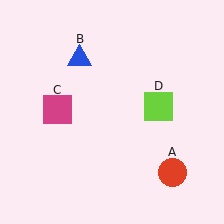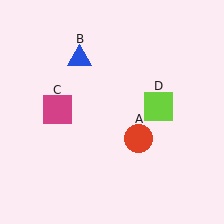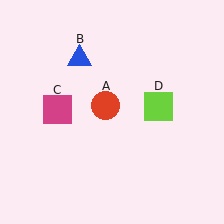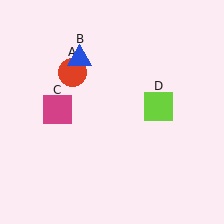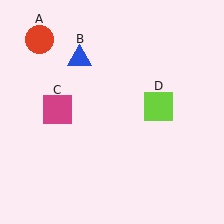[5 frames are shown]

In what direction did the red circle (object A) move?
The red circle (object A) moved up and to the left.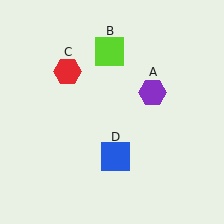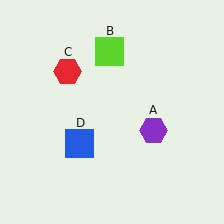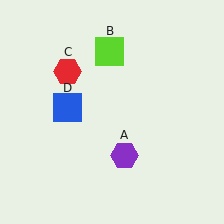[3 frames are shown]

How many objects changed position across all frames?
2 objects changed position: purple hexagon (object A), blue square (object D).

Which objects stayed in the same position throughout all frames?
Lime square (object B) and red hexagon (object C) remained stationary.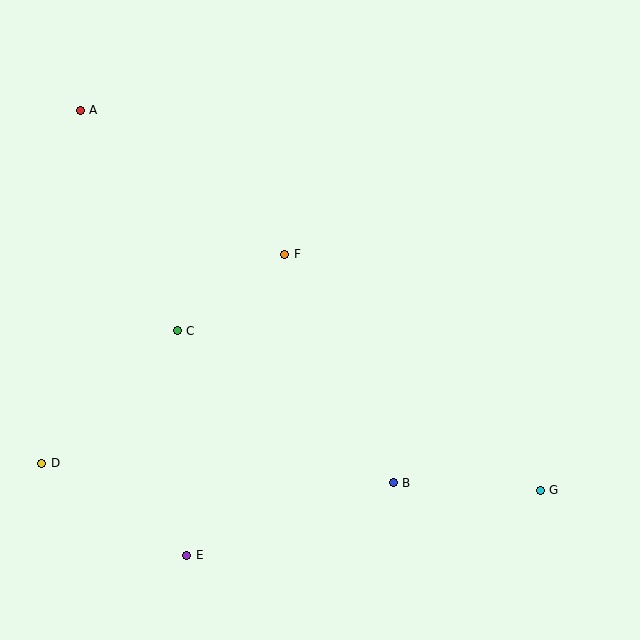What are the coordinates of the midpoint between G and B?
The midpoint between G and B is at (467, 487).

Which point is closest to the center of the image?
Point F at (285, 254) is closest to the center.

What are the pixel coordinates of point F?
Point F is at (285, 254).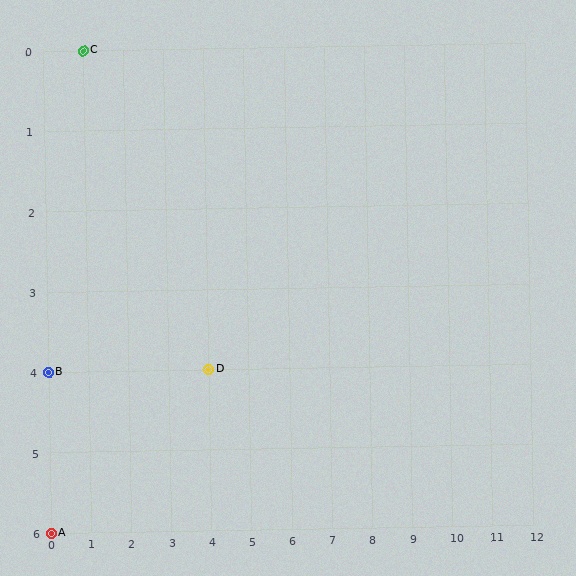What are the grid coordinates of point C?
Point C is at grid coordinates (1, 0).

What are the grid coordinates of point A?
Point A is at grid coordinates (0, 6).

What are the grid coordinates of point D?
Point D is at grid coordinates (4, 4).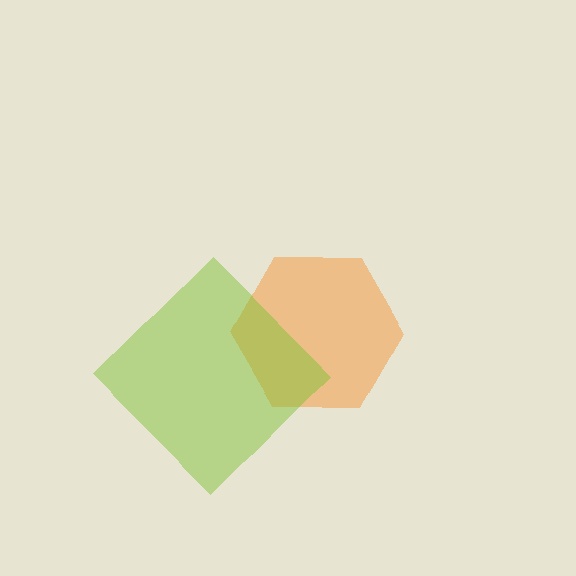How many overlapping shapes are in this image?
There are 2 overlapping shapes in the image.